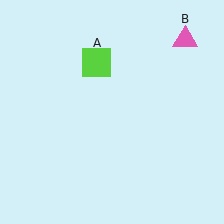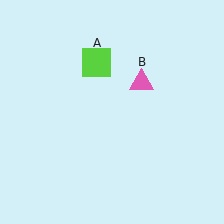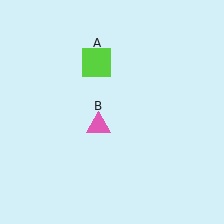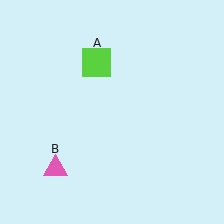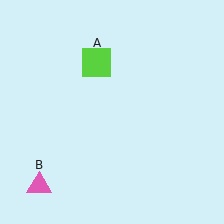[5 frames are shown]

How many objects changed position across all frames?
1 object changed position: pink triangle (object B).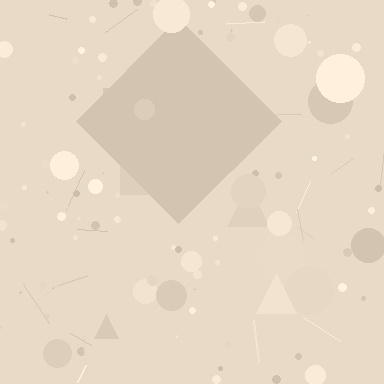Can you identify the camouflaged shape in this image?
The camouflaged shape is a diamond.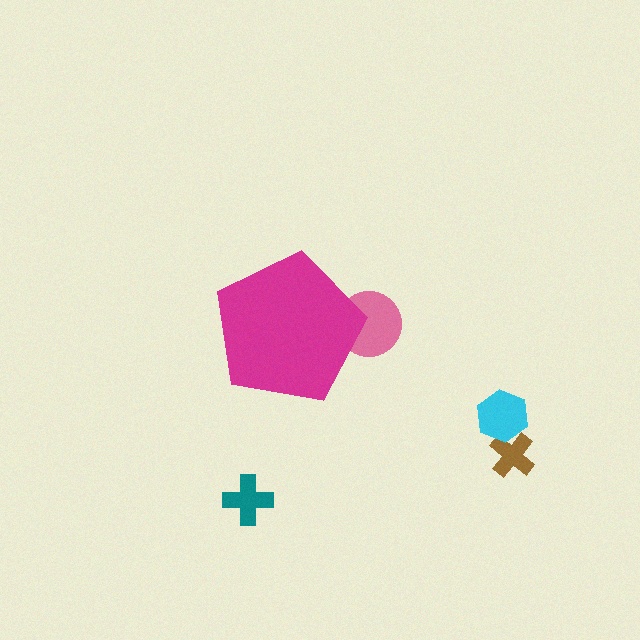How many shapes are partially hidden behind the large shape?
1 shape is partially hidden.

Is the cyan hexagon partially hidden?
No, the cyan hexagon is fully visible.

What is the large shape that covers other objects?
A magenta pentagon.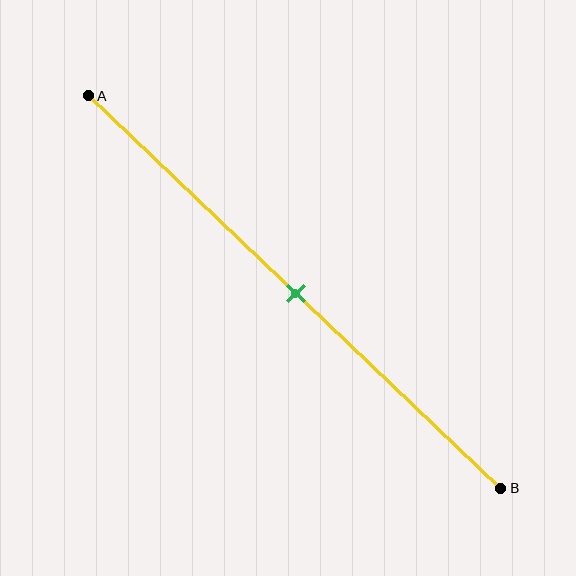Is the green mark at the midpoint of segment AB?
Yes, the mark is approximately at the midpoint.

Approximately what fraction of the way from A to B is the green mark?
The green mark is approximately 50% of the way from A to B.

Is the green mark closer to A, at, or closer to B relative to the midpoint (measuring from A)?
The green mark is approximately at the midpoint of segment AB.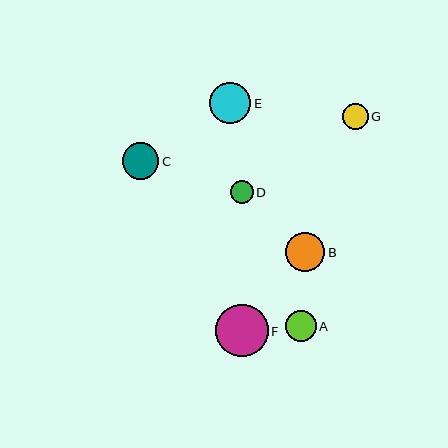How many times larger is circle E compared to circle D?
Circle E is approximately 1.9 times the size of circle D.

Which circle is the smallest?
Circle D is the smallest with a size of approximately 22 pixels.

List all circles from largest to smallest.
From largest to smallest: F, E, B, C, A, G, D.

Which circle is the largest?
Circle F is the largest with a size of approximately 52 pixels.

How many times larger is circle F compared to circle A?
Circle F is approximately 1.7 times the size of circle A.